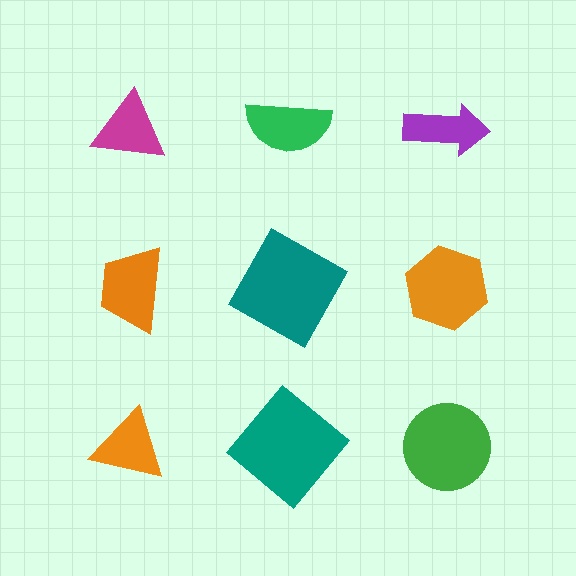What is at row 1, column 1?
A magenta triangle.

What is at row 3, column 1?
An orange triangle.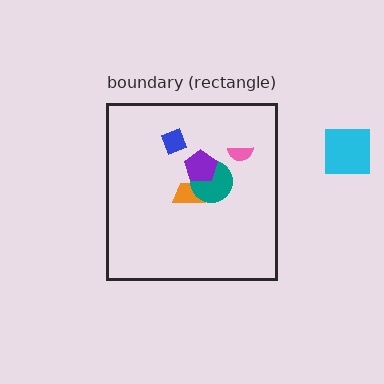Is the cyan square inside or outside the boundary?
Outside.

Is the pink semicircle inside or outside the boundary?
Inside.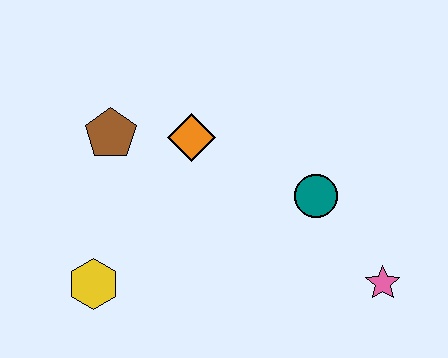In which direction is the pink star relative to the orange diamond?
The pink star is to the right of the orange diamond.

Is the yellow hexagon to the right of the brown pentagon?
No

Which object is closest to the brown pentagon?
The orange diamond is closest to the brown pentagon.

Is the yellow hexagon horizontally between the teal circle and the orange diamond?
No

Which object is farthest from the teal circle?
The yellow hexagon is farthest from the teal circle.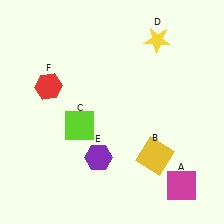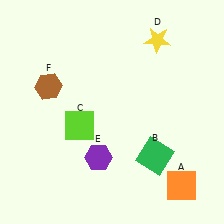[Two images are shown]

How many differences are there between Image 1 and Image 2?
There are 3 differences between the two images.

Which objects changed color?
A changed from magenta to orange. B changed from yellow to green. F changed from red to brown.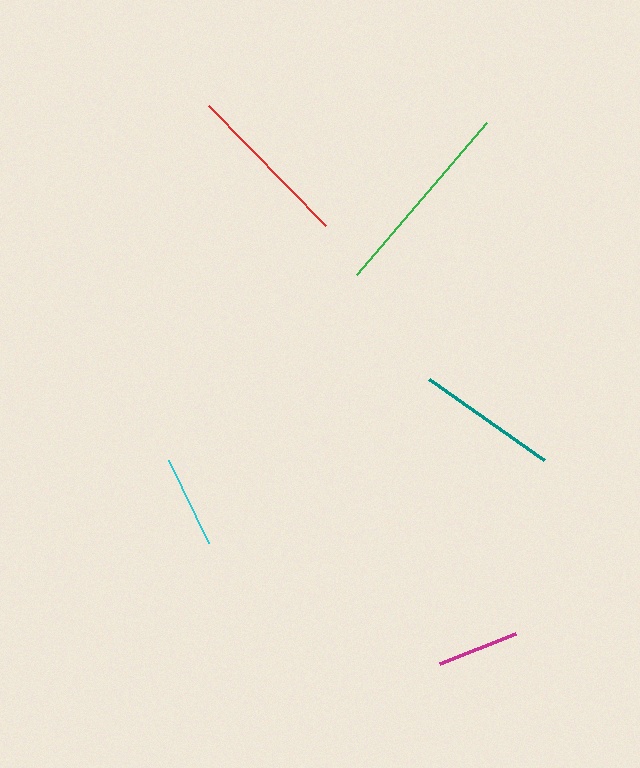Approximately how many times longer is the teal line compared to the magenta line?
The teal line is approximately 1.7 times the length of the magenta line.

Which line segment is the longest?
The green line is the longest at approximately 200 pixels.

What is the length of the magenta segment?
The magenta segment is approximately 82 pixels long.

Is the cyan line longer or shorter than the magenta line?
The cyan line is longer than the magenta line.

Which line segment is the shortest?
The magenta line is the shortest at approximately 82 pixels.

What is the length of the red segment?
The red segment is approximately 168 pixels long.